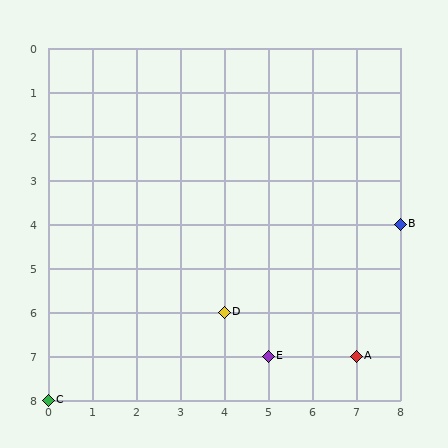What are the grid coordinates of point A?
Point A is at grid coordinates (7, 7).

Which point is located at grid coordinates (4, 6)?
Point D is at (4, 6).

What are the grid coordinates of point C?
Point C is at grid coordinates (0, 8).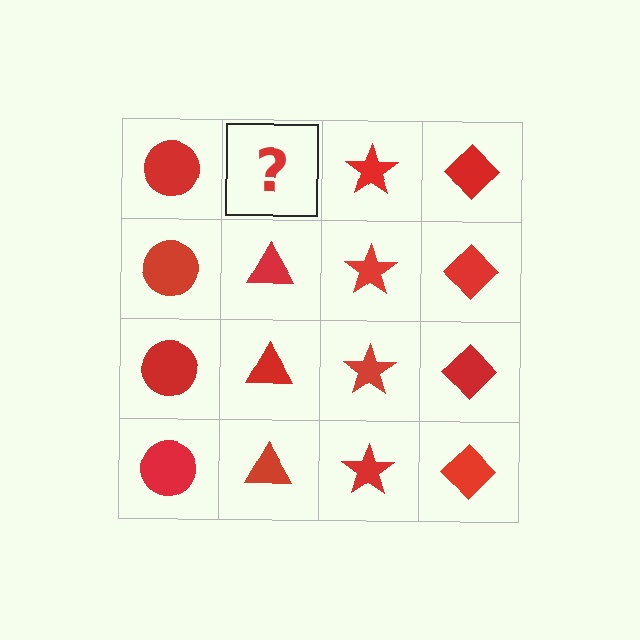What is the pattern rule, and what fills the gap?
The rule is that each column has a consistent shape. The gap should be filled with a red triangle.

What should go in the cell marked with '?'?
The missing cell should contain a red triangle.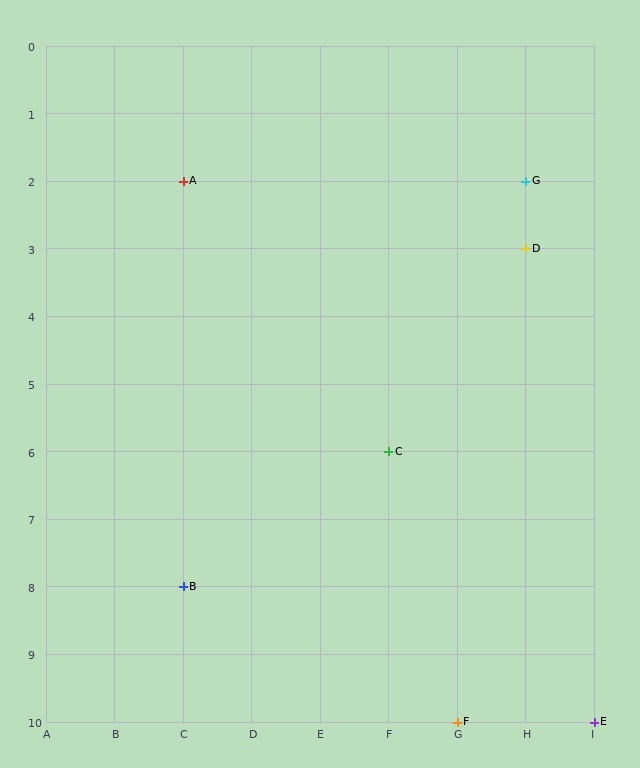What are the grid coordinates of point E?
Point E is at grid coordinates (I, 10).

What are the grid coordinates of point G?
Point G is at grid coordinates (H, 2).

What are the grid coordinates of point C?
Point C is at grid coordinates (F, 6).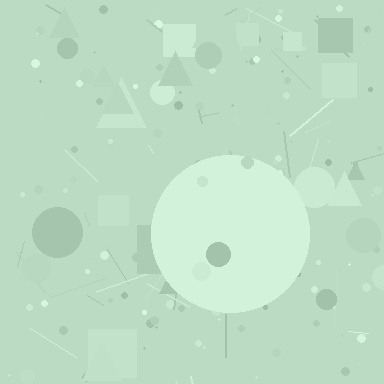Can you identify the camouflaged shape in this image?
The camouflaged shape is a circle.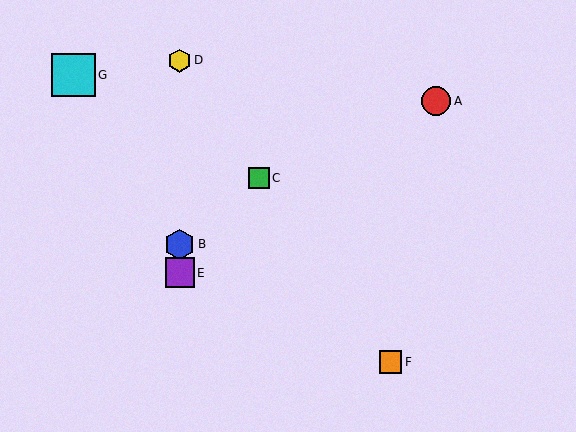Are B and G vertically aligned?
No, B is at x≈180 and G is at x≈74.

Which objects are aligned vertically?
Objects B, D, E are aligned vertically.